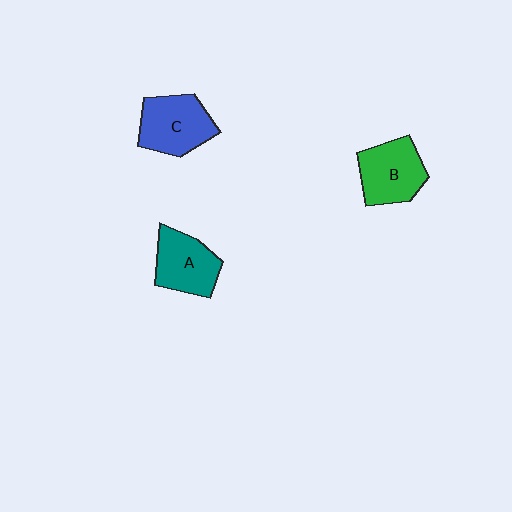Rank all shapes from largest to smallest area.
From largest to smallest: C (blue), B (green), A (teal).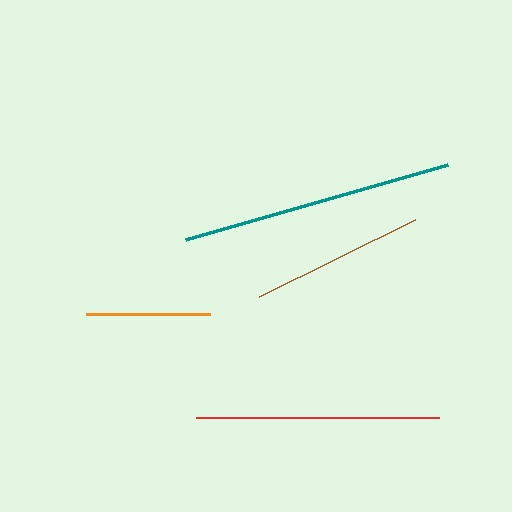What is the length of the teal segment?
The teal segment is approximately 272 pixels long.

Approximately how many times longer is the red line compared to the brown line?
The red line is approximately 1.4 times the length of the brown line.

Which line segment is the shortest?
The orange line is the shortest at approximately 124 pixels.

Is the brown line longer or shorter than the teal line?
The teal line is longer than the brown line.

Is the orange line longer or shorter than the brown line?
The brown line is longer than the orange line.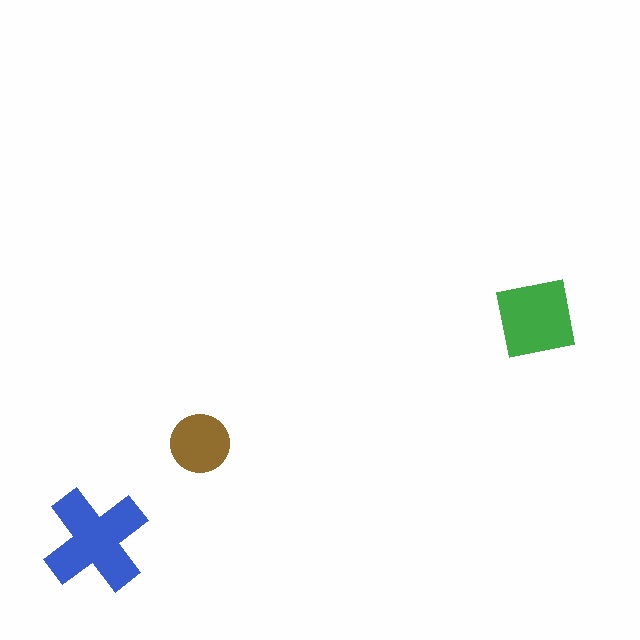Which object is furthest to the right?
The green square is rightmost.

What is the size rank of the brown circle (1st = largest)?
3rd.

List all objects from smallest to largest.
The brown circle, the green square, the blue cross.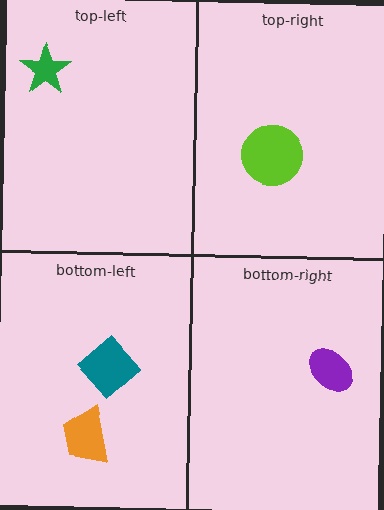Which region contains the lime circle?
The top-right region.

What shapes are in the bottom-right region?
The purple ellipse.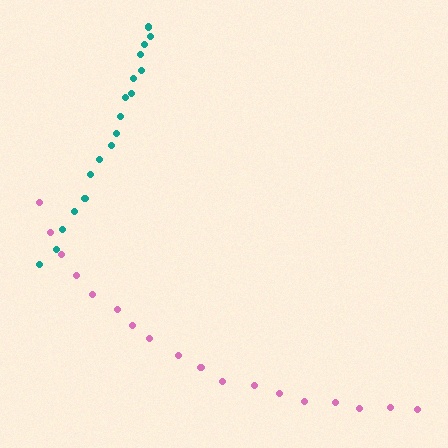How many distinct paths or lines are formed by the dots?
There are 2 distinct paths.